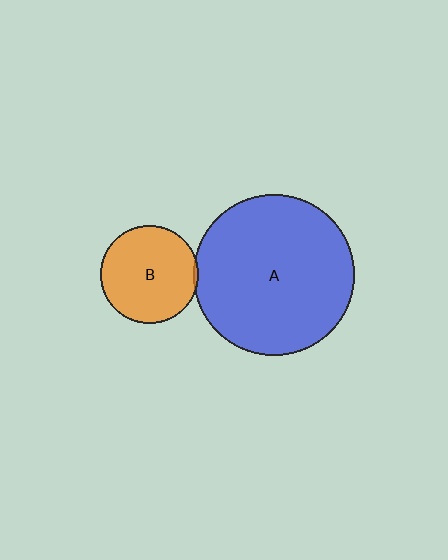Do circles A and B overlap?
Yes.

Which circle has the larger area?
Circle A (blue).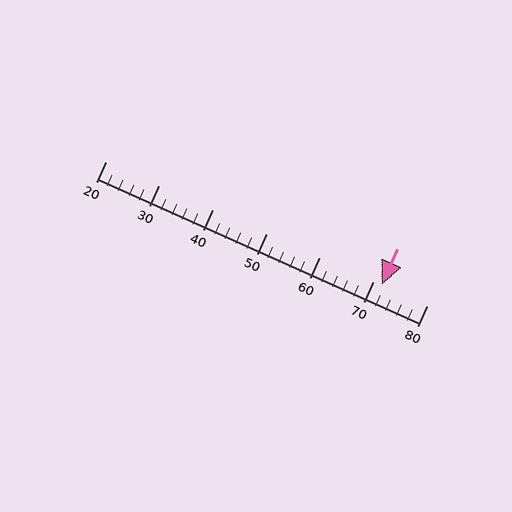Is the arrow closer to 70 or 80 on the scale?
The arrow is closer to 70.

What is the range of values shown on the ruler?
The ruler shows values from 20 to 80.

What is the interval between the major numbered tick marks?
The major tick marks are spaced 10 units apart.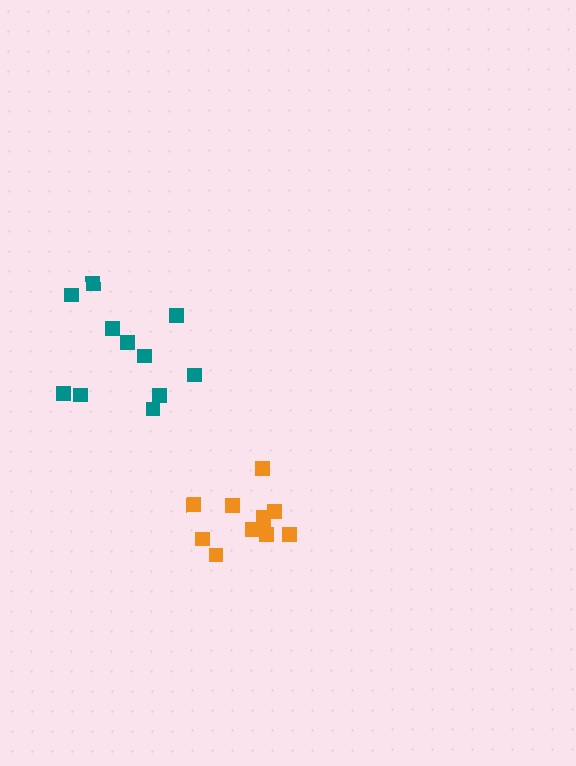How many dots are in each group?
Group 1: 11 dots, Group 2: 11 dots (22 total).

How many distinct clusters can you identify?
There are 2 distinct clusters.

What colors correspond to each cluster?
The clusters are colored: teal, orange.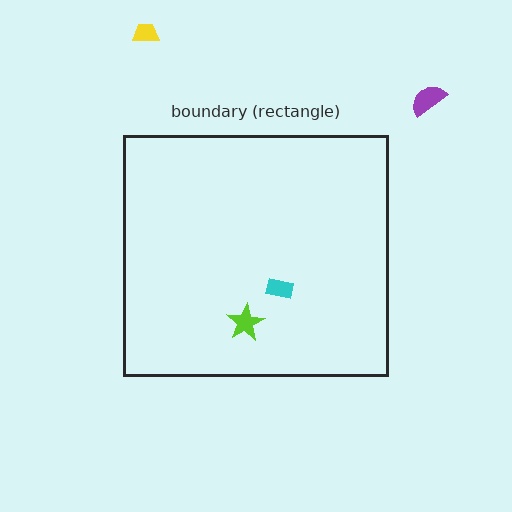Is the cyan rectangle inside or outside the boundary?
Inside.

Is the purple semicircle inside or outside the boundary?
Outside.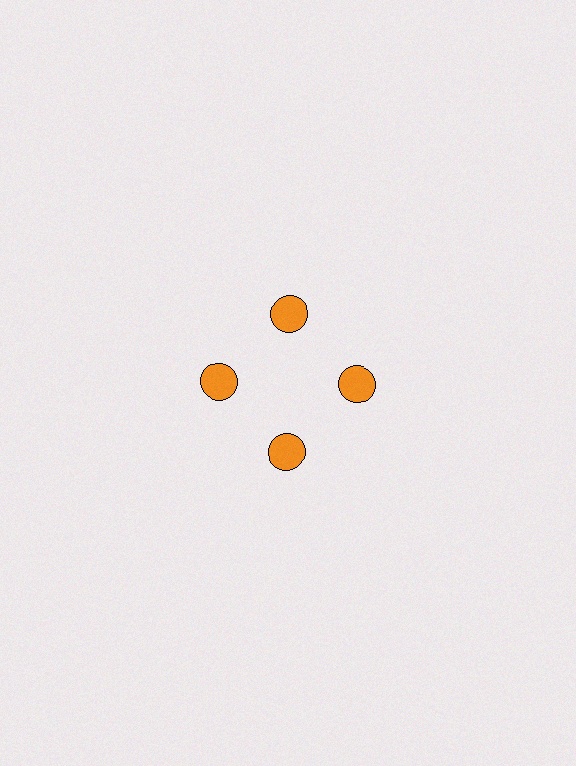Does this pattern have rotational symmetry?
Yes, this pattern has 4-fold rotational symmetry. It looks the same after rotating 90 degrees around the center.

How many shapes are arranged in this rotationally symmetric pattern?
There are 4 shapes, arranged in 4 groups of 1.